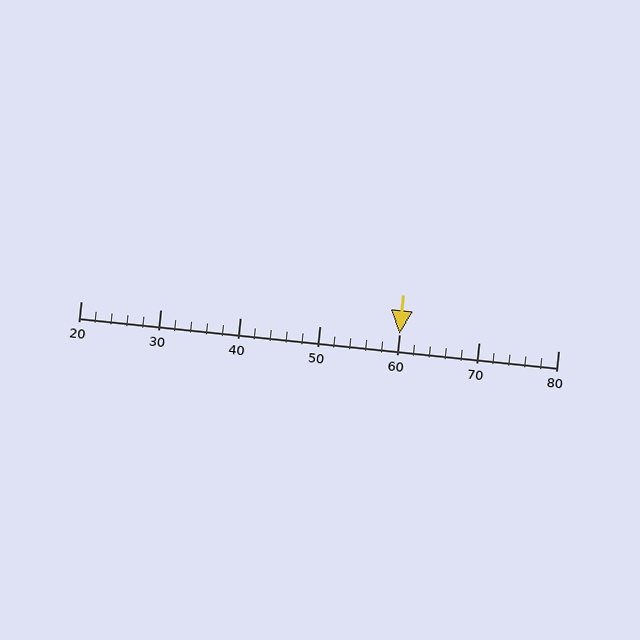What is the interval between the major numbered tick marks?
The major tick marks are spaced 10 units apart.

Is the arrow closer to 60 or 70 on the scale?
The arrow is closer to 60.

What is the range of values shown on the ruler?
The ruler shows values from 20 to 80.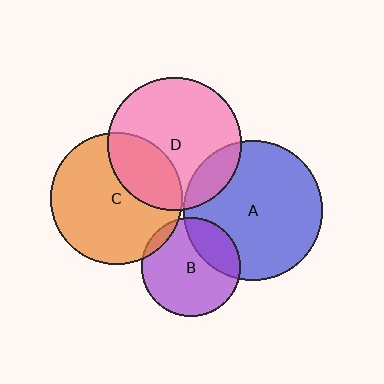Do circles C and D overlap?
Yes.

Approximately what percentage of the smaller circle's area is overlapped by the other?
Approximately 30%.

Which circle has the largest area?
Circle A (blue).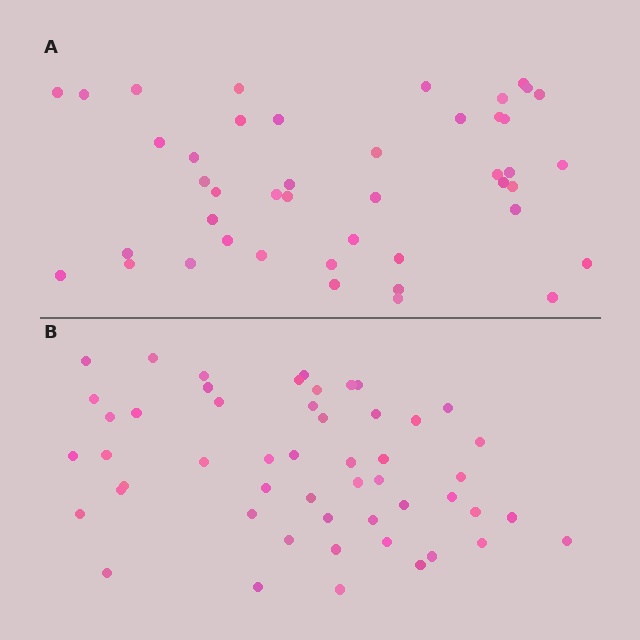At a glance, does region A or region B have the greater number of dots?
Region B (the bottom region) has more dots.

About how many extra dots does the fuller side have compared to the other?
Region B has roughly 8 or so more dots than region A.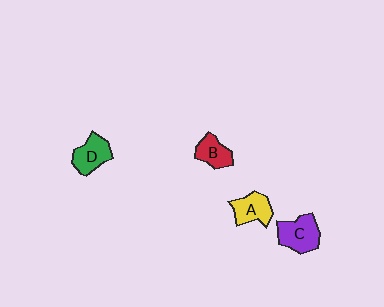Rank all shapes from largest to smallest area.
From largest to smallest: C (purple), D (green), A (yellow), B (red).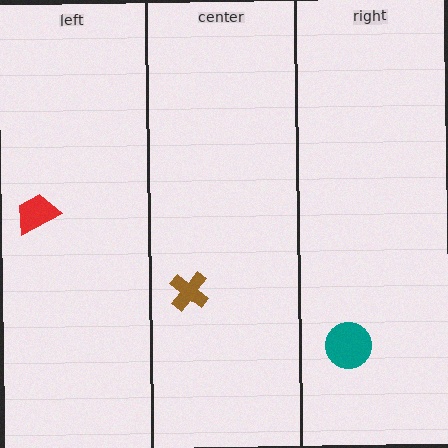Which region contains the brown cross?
The center region.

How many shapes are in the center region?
1.